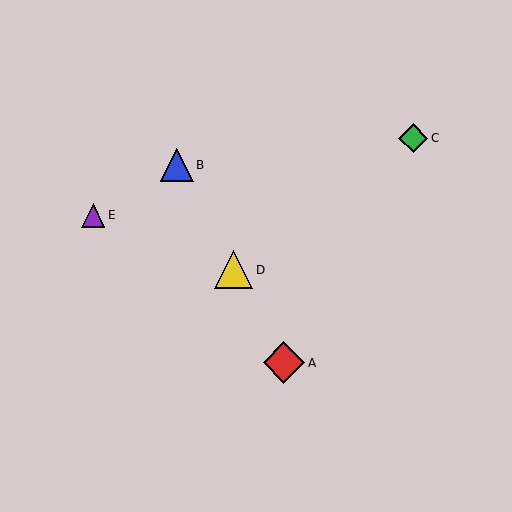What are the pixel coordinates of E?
Object E is at (93, 215).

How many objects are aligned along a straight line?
3 objects (A, B, D) are aligned along a straight line.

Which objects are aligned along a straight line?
Objects A, B, D are aligned along a straight line.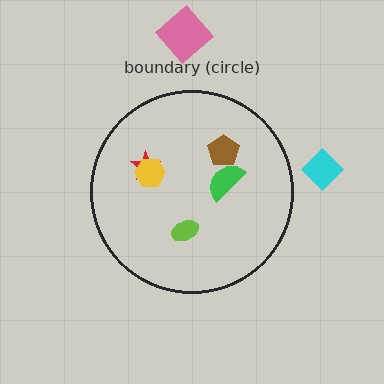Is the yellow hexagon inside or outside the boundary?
Inside.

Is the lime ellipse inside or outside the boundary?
Inside.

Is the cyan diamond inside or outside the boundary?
Outside.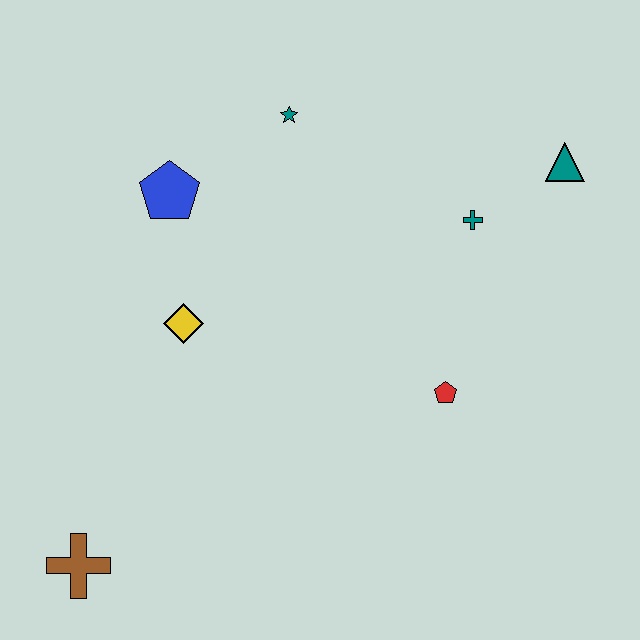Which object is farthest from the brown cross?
The teal triangle is farthest from the brown cross.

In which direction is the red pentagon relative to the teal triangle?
The red pentagon is below the teal triangle.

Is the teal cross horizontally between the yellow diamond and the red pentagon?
No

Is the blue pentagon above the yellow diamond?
Yes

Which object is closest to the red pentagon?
The teal cross is closest to the red pentagon.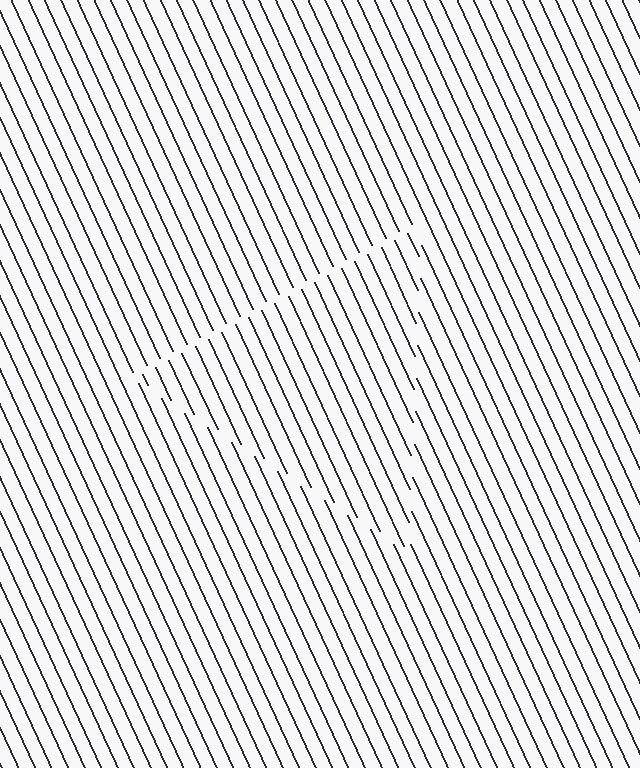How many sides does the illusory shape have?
3 sides — the line-ends trace a triangle.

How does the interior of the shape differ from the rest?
The interior of the shape contains the same grating, shifted by half a period — the contour is defined by the phase discontinuity where line-ends from the inner and outer gratings abut.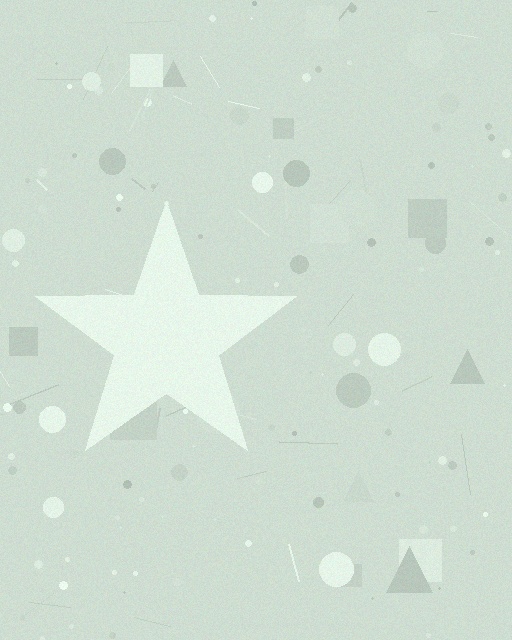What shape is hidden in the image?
A star is hidden in the image.